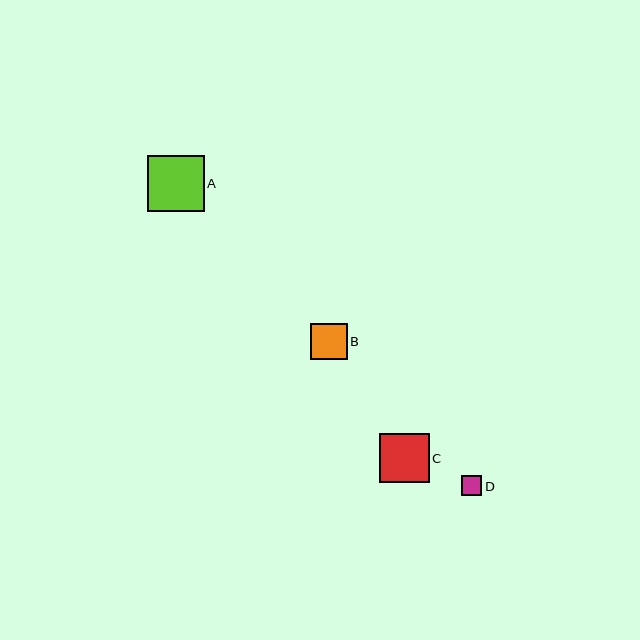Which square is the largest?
Square A is the largest with a size of approximately 56 pixels.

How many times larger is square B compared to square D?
Square B is approximately 1.8 times the size of square D.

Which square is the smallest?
Square D is the smallest with a size of approximately 20 pixels.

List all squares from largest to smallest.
From largest to smallest: A, C, B, D.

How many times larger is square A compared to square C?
Square A is approximately 1.1 times the size of square C.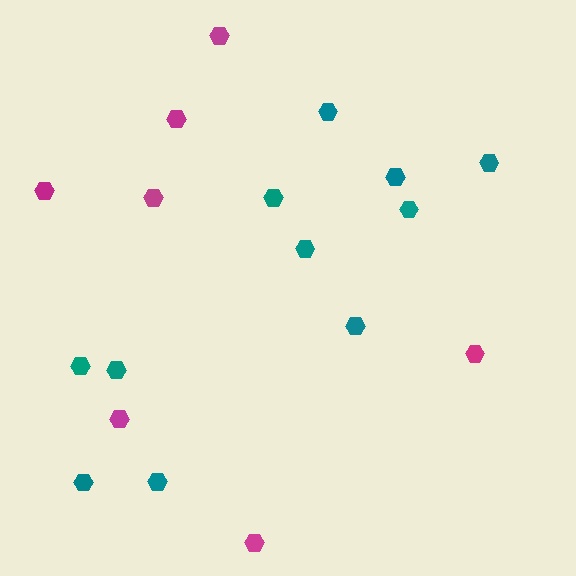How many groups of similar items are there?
There are 2 groups: one group of teal hexagons (11) and one group of magenta hexagons (7).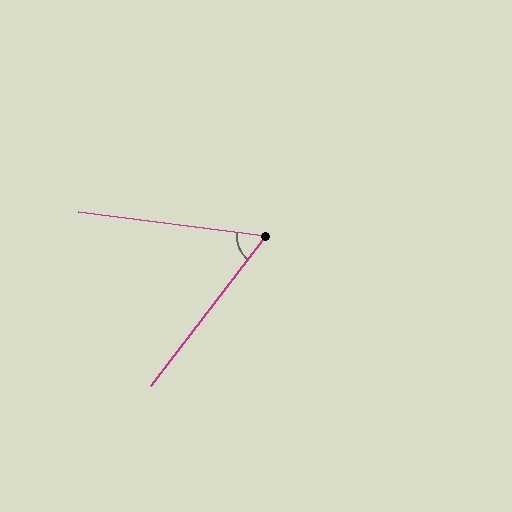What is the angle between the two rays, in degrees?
Approximately 60 degrees.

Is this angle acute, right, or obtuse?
It is acute.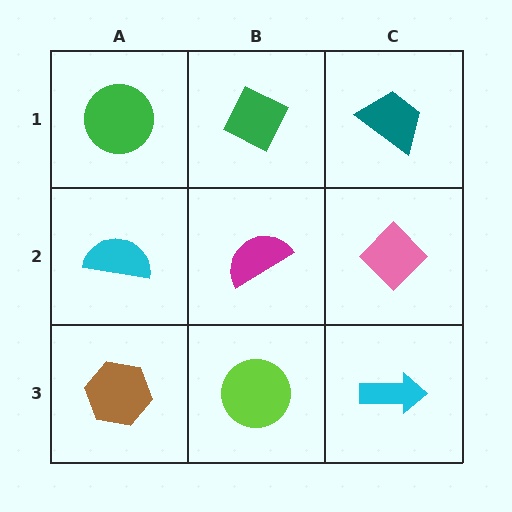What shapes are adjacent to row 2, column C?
A teal trapezoid (row 1, column C), a cyan arrow (row 3, column C), a magenta semicircle (row 2, column B).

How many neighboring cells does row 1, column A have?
2.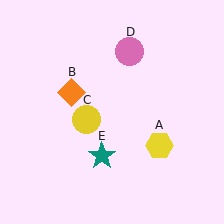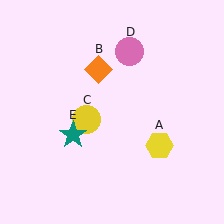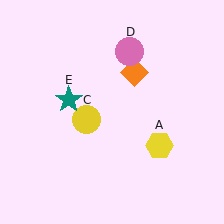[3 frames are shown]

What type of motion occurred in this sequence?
The orange diamond (object B), teal star (object E) rotated clockwise around the center of the scene.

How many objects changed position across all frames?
2 objects changed position: orange diamond (object B), teal star (object E).